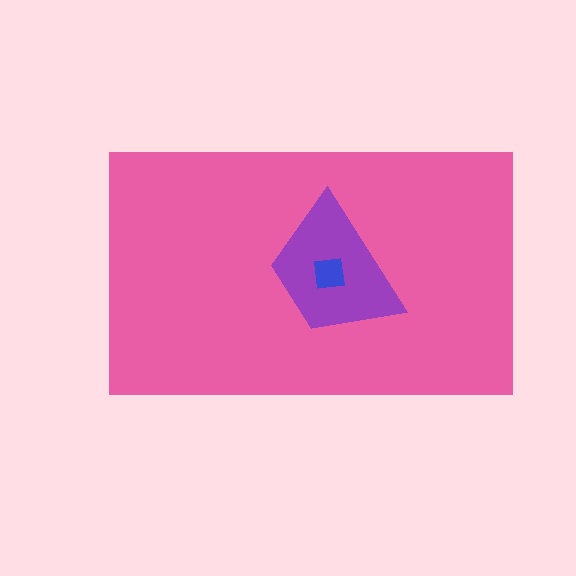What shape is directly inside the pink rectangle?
The purple trapezoid.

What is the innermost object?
The blue square.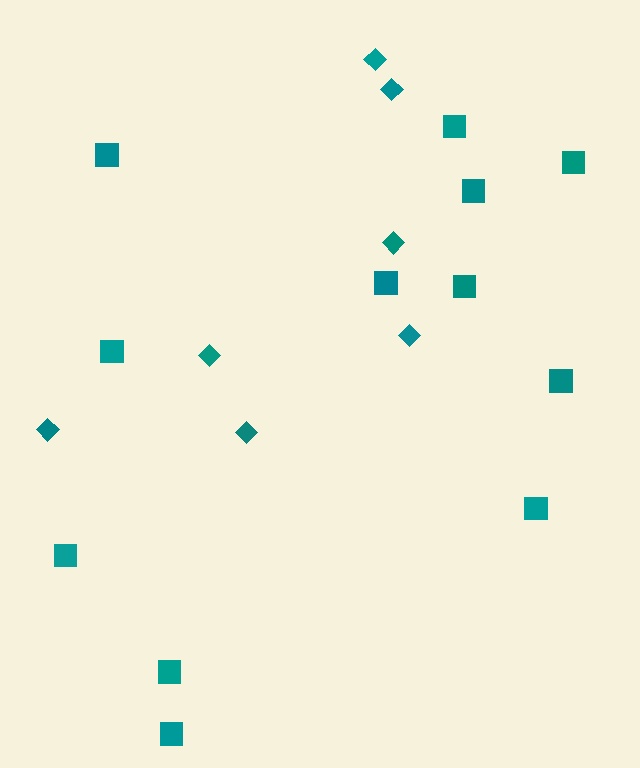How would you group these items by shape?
There are 2 groups: one group of squares (12) and one group of diamonds (7).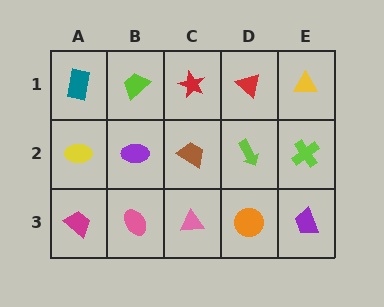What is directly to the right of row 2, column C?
A lime arrow.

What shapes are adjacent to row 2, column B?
A lime trapezoid (row 1, column B), a pink ellipse (row 3, column B), a yellow ellipse (row 2, column A), a brown trapezoid (row 2, column C).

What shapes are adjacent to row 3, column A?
A yellow ellipse (row 2, column A), a pink ellipse (row 3, column B).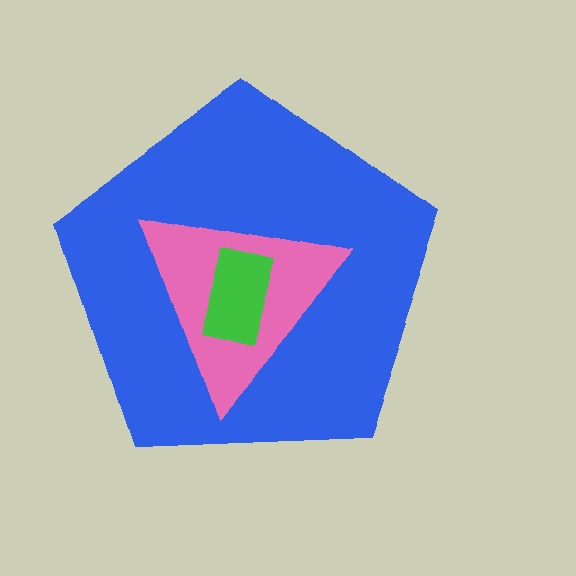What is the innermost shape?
The green rectangle.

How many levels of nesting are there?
3.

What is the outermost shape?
The blue pentagon.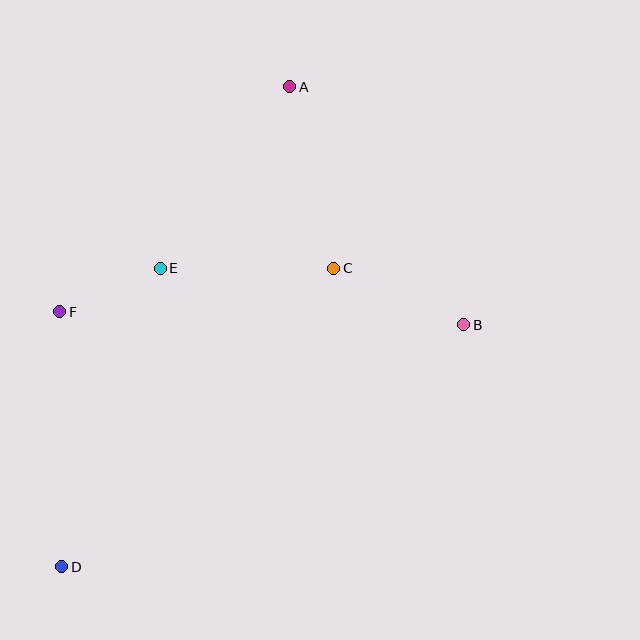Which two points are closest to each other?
Points E and F are closest to each other.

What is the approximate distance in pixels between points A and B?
The distance between A and B is approximately 295 pixels.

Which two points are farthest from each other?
Points A and D are farthest from each other.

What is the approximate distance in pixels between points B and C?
The distance between B and C is approximately 142 pixels.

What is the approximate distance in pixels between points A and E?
The distance between A and E is approximately 223 pixels.